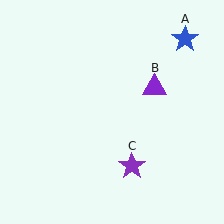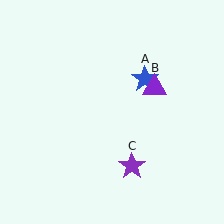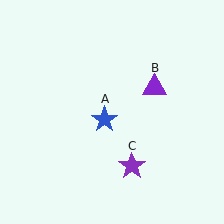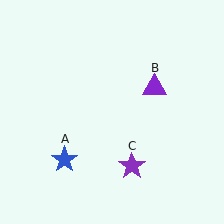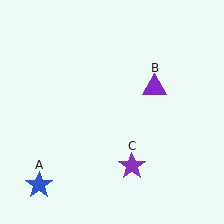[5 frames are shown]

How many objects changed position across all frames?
1 object changed position: blue star (object A).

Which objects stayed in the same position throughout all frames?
Purple triangle (object B) and purple star (object C) remained stationary.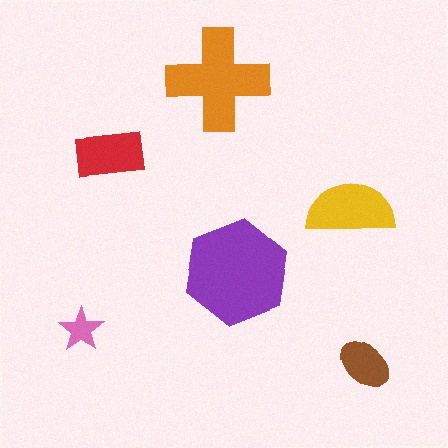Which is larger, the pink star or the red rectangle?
The red rectangle.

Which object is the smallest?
The pink star.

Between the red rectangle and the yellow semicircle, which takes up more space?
The yellow semicircle.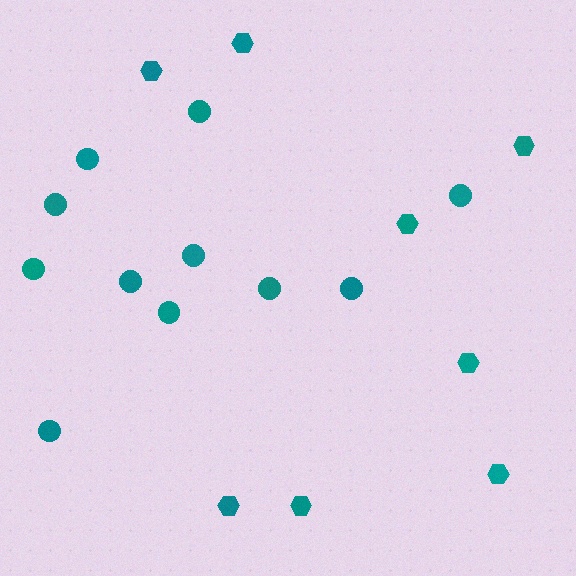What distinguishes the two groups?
There are 2 groups: one group of circles (11) and one group of hexagons (8).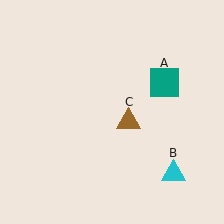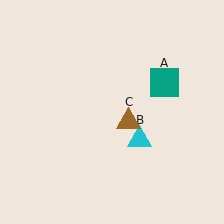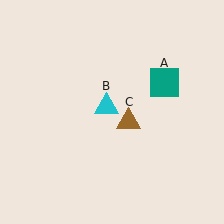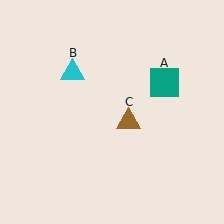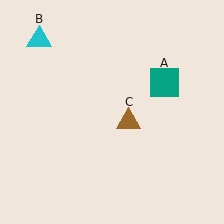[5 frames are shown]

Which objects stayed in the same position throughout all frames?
Teal square (object A) and brown triangle (object C) remained stationary.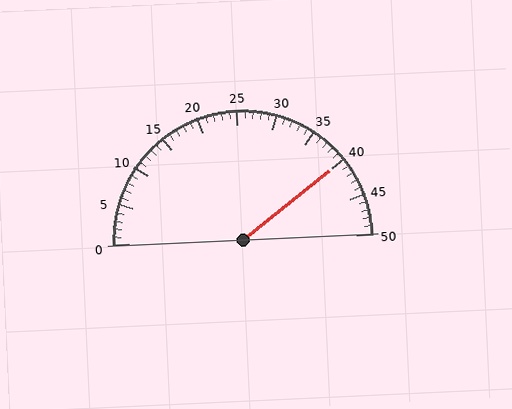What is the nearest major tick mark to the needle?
The nearest major tick mark is 40.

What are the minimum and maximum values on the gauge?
The gauge ranges from 0 to 50.